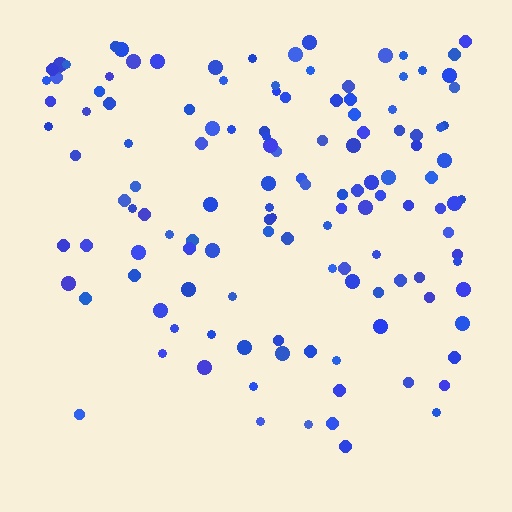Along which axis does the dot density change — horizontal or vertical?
Vertical.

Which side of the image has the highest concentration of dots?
The top.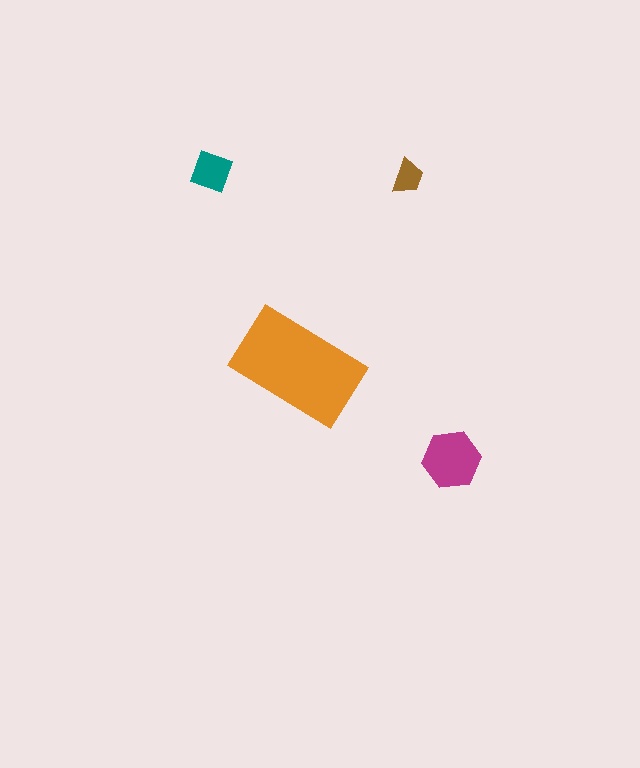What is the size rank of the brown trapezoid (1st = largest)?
4th.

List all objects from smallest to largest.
The brown trapezoid, the teal square, the magenta hexagon, the orange rectangle.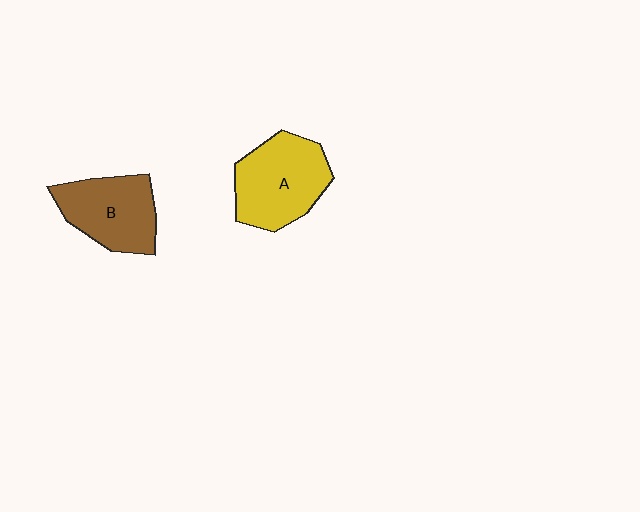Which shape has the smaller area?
Shape B (brown).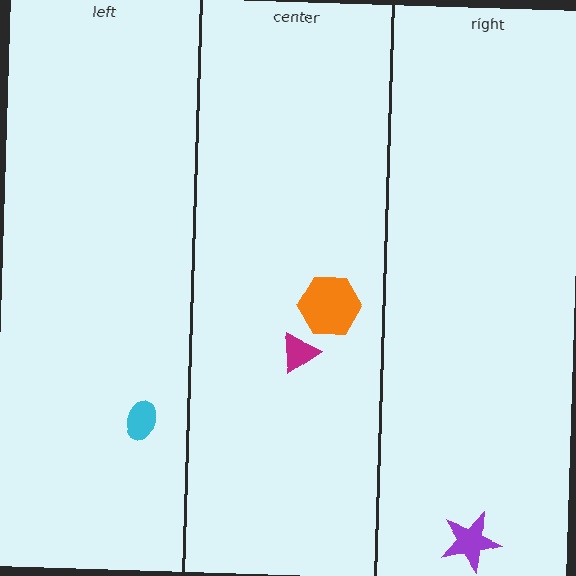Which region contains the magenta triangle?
The center region.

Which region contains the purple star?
The right region.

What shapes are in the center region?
The magenta triangle, the orange hexagon.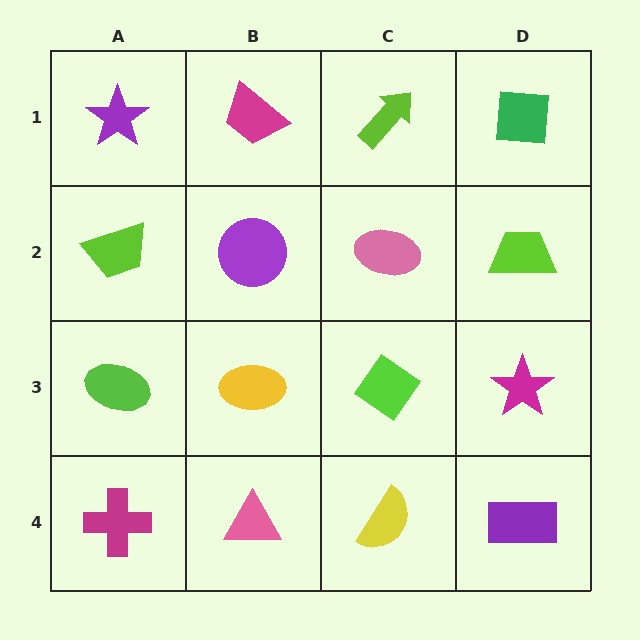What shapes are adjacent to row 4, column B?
A yellow ellipse (row 3, column B), a magenta cross (row 4, column A), a yellow semicircle (row 4, column C).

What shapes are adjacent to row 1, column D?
A lime trapezoid (row 2, column D), a lime arrow (row 1, column C).